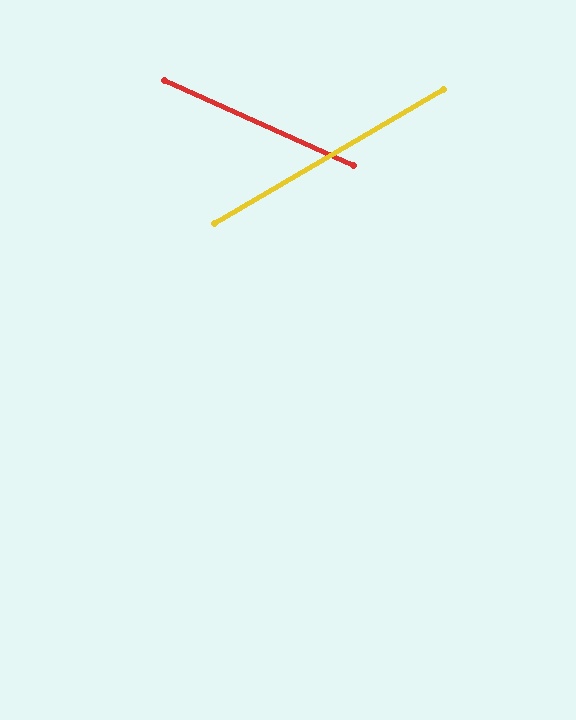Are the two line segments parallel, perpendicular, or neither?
Neither parallel nor perpendicular — they differ by about 55°.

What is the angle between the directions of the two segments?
Approximately 55 degrees.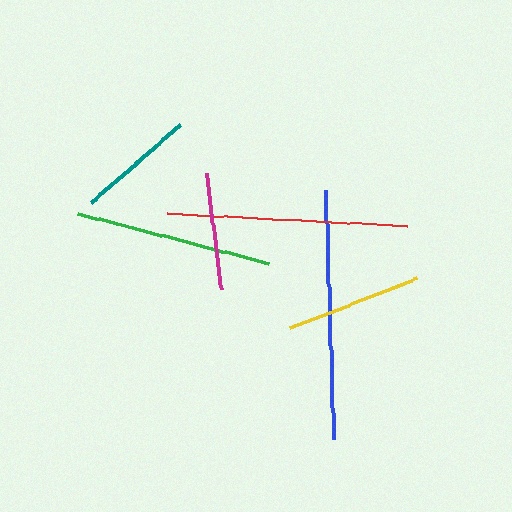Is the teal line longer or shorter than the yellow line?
The yellow line is longer than the teal line.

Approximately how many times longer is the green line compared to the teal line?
The green line is approximately 1.7 times the length of the teal line.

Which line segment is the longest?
The blue line is the longest at approximately 249 pixels.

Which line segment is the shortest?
The magenta line is the shortest at approximately 117 pixels.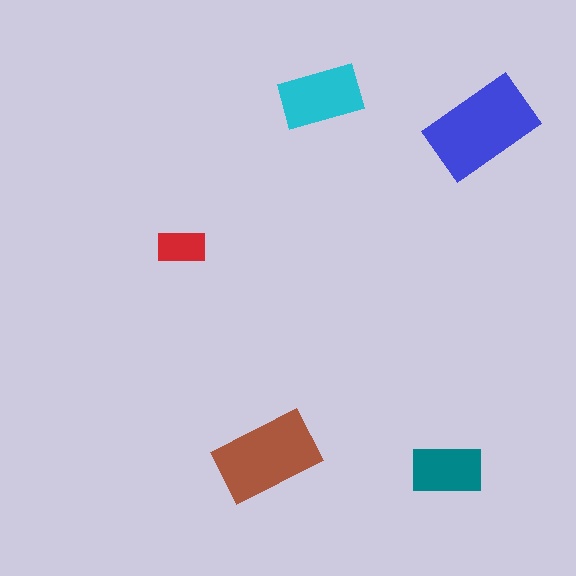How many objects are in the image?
There are 5 objects in the image.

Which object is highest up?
The cyan rectangle is topmost.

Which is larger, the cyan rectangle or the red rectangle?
The cyan one.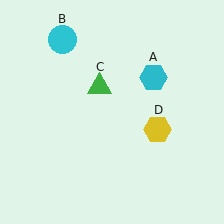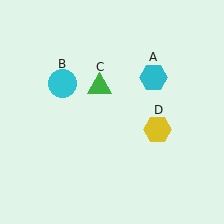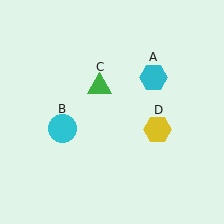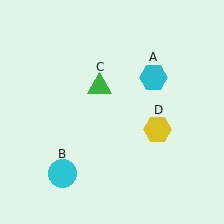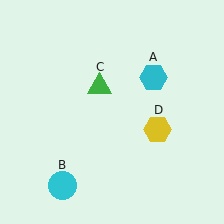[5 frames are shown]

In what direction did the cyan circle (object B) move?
The cyan circle (object B) moved down.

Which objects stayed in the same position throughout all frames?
Cyan hexagon (object A) and green triangle (object C) and yellow hexagon (object D) remained stationary.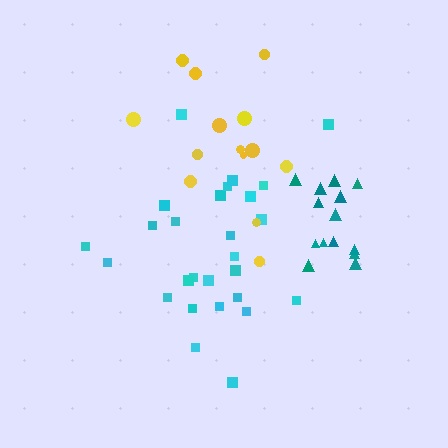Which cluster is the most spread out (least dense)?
Yellow.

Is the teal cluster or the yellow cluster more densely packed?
Teal.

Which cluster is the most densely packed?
Teal.